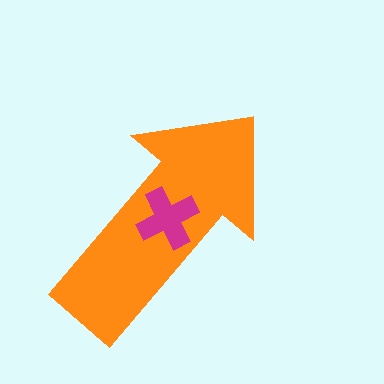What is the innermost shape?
The magenta cross.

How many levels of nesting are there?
2.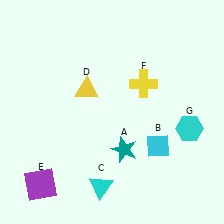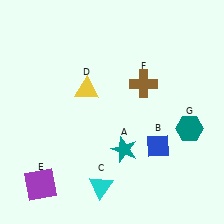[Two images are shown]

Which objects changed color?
B changed from cyan to blue. F changed from yellow to brown. G changed from cyan to teal.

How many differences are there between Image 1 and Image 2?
There are 3 differences between the two images.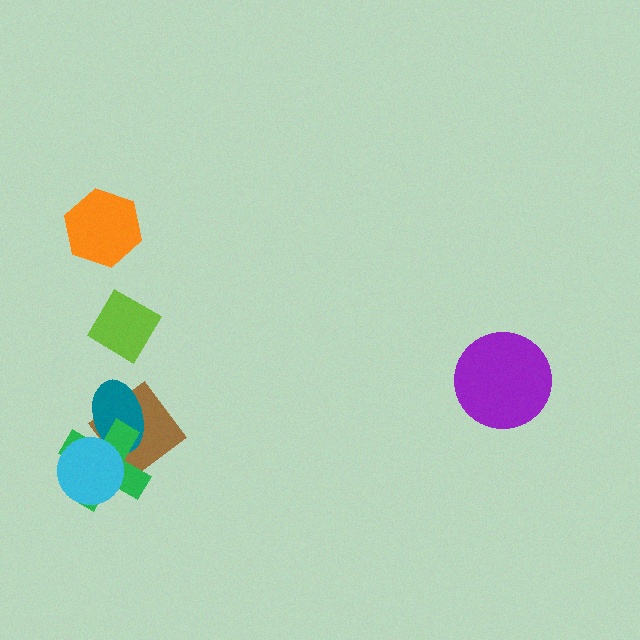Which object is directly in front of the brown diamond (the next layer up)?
The teal ellipse is directly in front of the brown diamond.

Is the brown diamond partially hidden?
Yes, it is partially covered by another shape.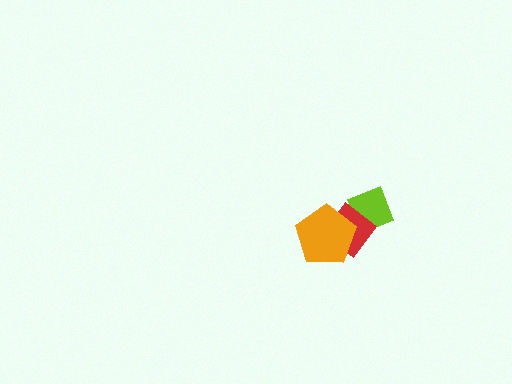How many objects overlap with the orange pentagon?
1 object overlaps with the orange pentagon.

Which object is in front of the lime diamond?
The red diamond is in front of the lime diamond.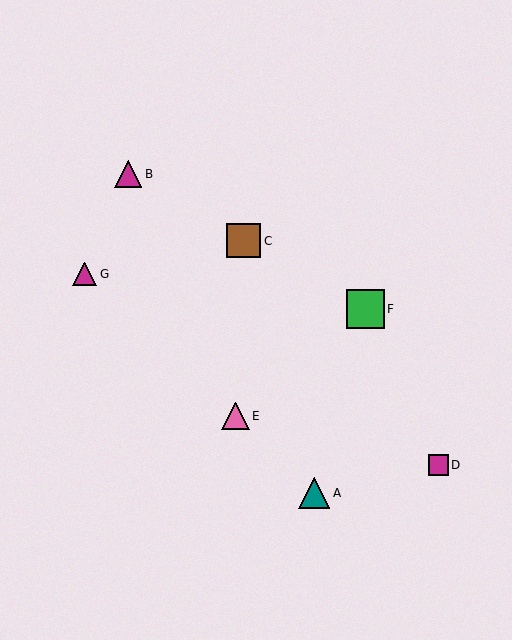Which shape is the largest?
The green square (labeled F) is the largest.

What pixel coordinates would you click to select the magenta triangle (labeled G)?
Click at (85, 274) to select the magenta triangle G.